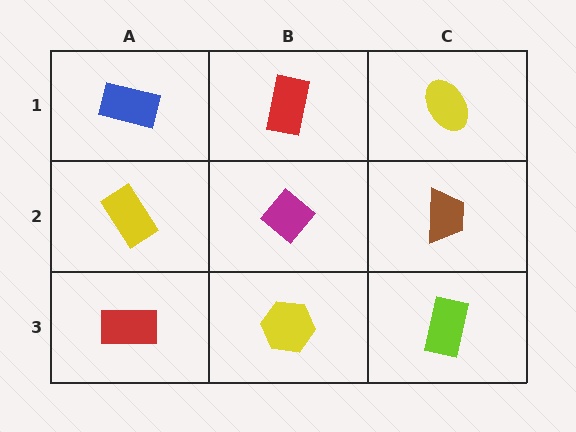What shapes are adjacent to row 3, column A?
A yellow rectangle (row 2, column A), a yellow hexagon (row 3, column B).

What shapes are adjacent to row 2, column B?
A red rectangle (row 1, column B), a yellow hexagon (row 3, column B), a yellow rectangle (row 2, column A), a brown trapezoid (row 2, column C).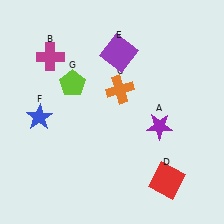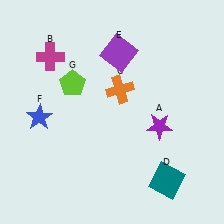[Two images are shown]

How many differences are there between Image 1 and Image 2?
There is 1 difference between the two images.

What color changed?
The square (D) changed from red in Image 1 to teal in Image 2.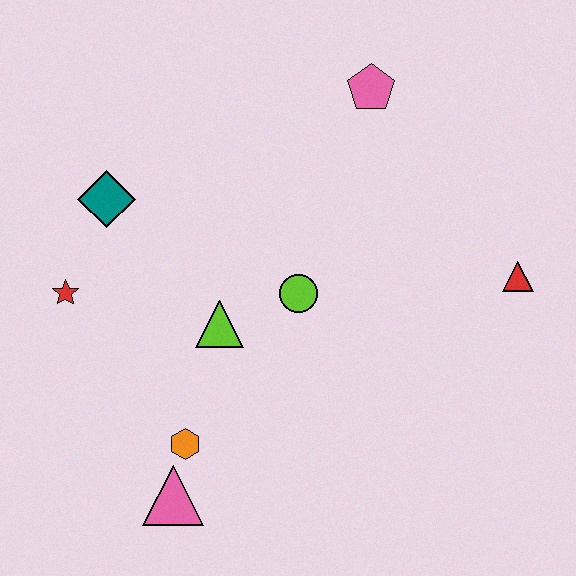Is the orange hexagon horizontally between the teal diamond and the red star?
No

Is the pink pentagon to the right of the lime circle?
Yes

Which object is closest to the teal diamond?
The red star is closest to the teal diamond.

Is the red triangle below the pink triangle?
No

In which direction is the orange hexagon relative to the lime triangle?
The orange hexagon is below the lime triangle.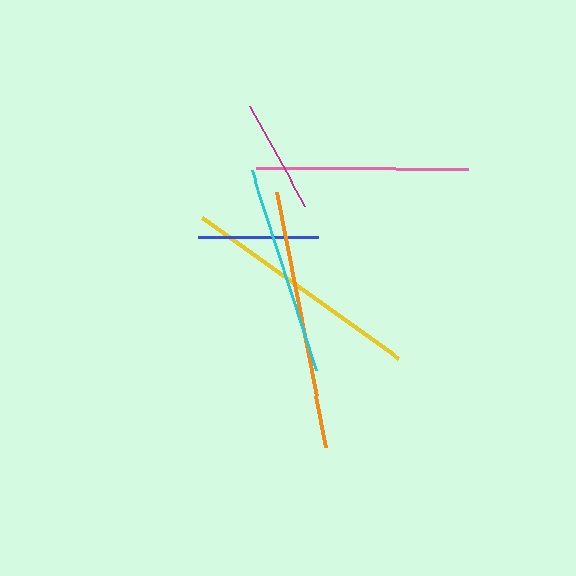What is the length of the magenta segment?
The magenta segment is approximately 115 pixels long.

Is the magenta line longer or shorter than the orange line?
The orange line is longer than the magenta line.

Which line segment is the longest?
The orange line is the longest at approximately 259 pixels.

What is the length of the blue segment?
The blue segment is approximately 120 pixels long.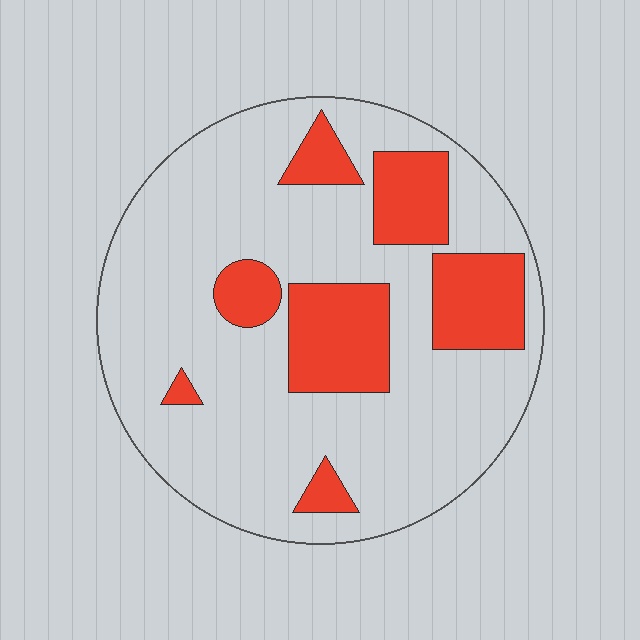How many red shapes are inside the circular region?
7.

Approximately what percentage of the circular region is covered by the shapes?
Approximately 25%.